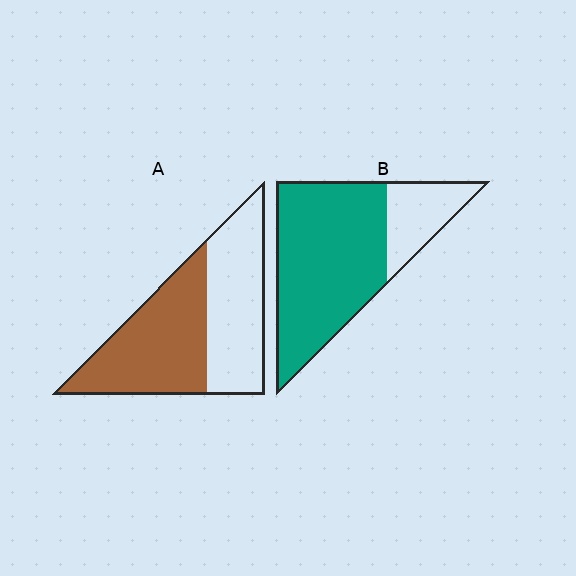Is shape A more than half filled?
Roughly half.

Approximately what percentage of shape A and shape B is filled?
A is approximately 55% and B is approximately 75%.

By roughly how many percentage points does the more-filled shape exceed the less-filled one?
By roughly 25 percentage points (B over A).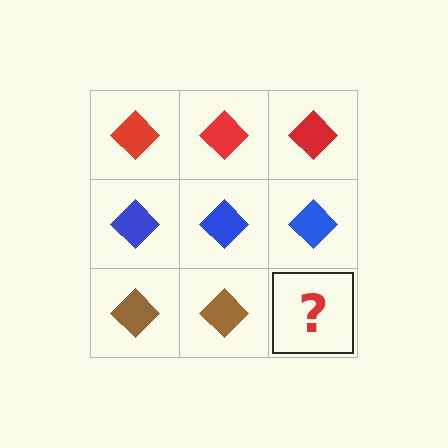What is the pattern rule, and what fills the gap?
The rule is that each row has a consistent color. The gap should be filled with a brown diamond.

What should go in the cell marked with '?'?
The missing cell should contain a brown diamond.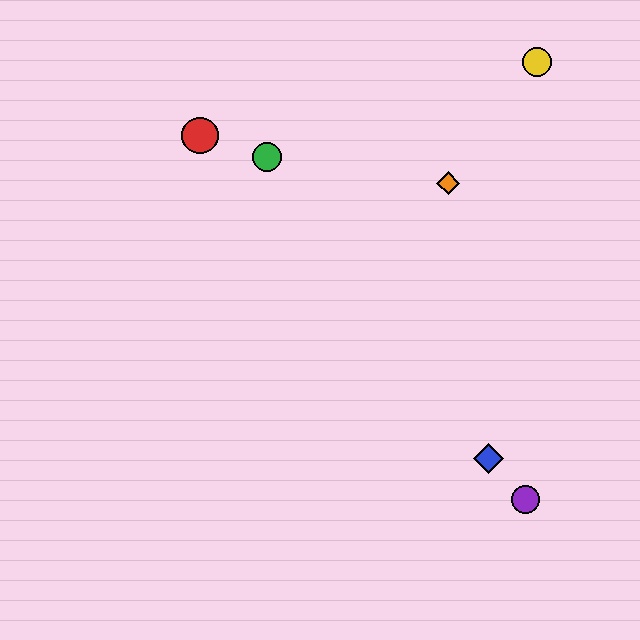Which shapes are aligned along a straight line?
The red circle, the blue diamond, the purple circle are aligned along a straight line.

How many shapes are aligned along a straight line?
3 shapes (the red circle, the blue diamond, the purple circle) are aligned along a straight line.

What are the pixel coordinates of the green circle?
The green circle is at (267, 157).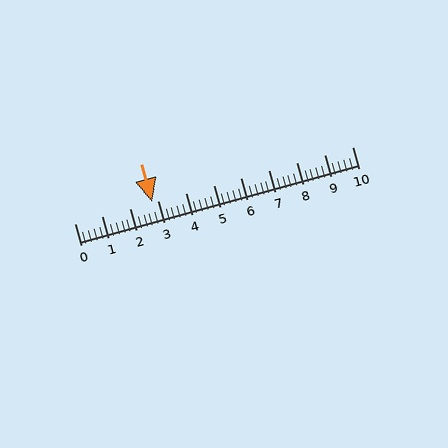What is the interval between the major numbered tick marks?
The major tick marks are spaced 1 units apart.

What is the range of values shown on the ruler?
The ruler shows values from 0 to 10.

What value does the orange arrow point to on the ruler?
The orange arrow points to approximately 2.8.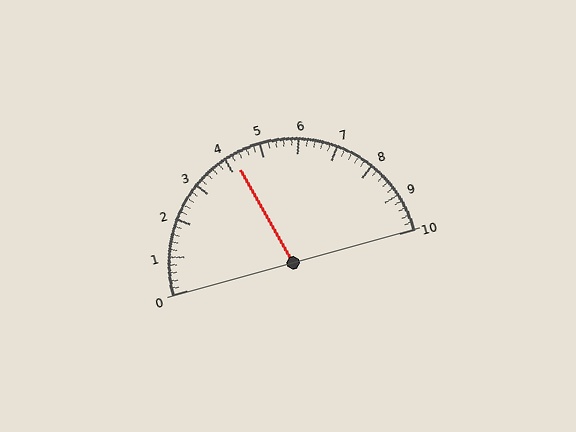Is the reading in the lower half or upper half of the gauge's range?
The reading is in the lower half of the range (0 to 10).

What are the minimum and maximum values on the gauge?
The gauge ranges from 0 to 10.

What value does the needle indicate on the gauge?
The needle indicates approximately 4.2.